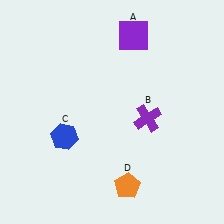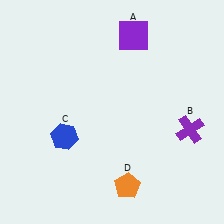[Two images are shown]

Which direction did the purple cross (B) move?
The purple cross (B) moved right.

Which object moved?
The purple cross (B) moved right.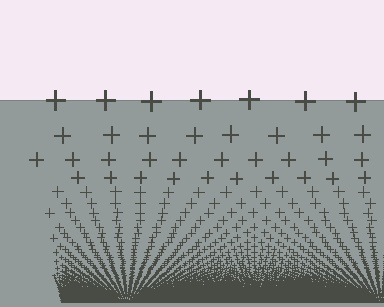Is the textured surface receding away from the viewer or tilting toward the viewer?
The surface appears to tilt toward the viewer. Texture elements get larger and sparser toward the top.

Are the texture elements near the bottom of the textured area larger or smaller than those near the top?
Smaller. The gradient is inverted — elements near the bottom are smaller and denser.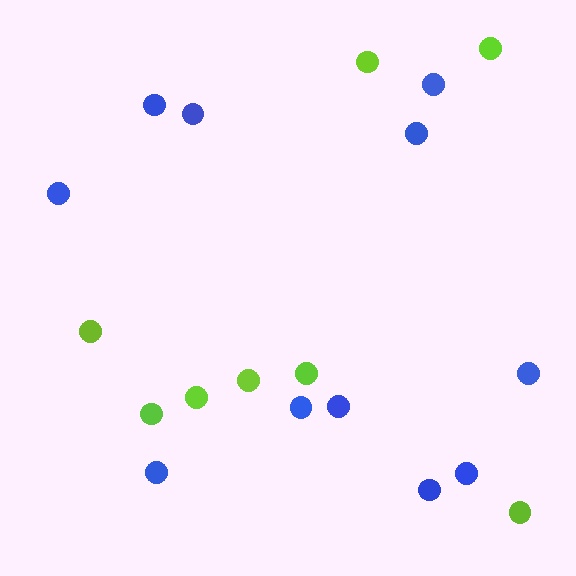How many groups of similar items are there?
There are 2 groups: one group of lime circles (8) and one group of blue circles (11).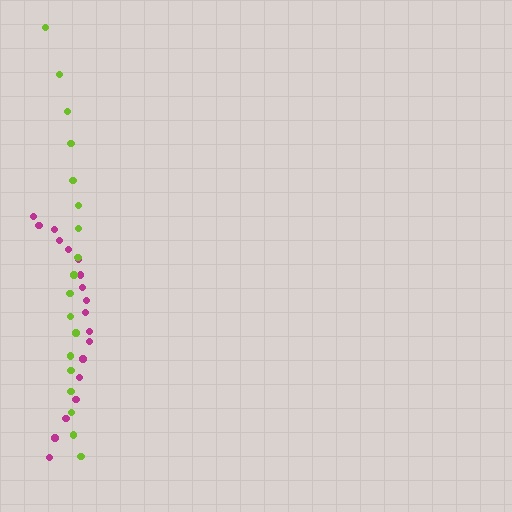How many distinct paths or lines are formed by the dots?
There are 2 distinct paths.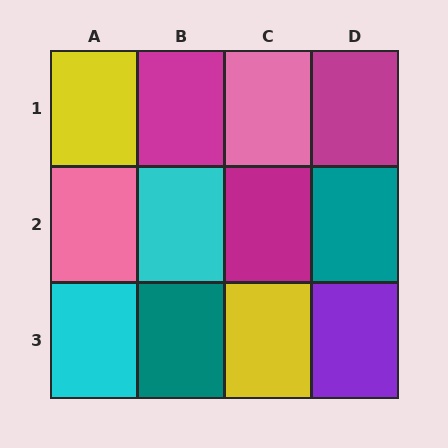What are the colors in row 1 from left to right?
Yellow, magenta, pink, magenta.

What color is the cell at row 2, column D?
Teal.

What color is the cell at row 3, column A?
Cyan.